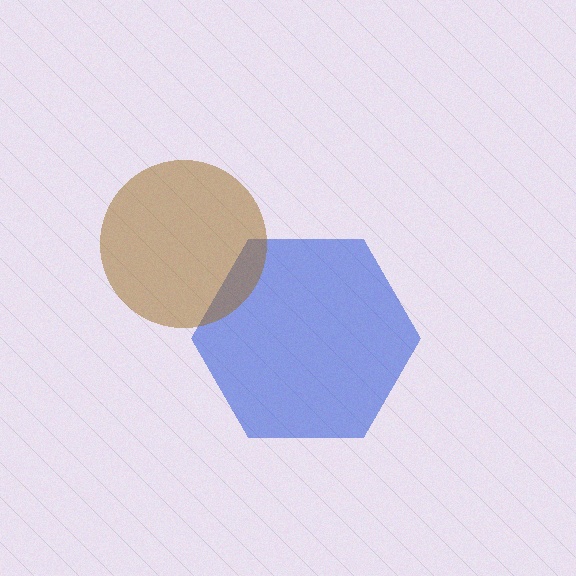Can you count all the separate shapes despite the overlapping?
Yes, there are 2 separate shapes.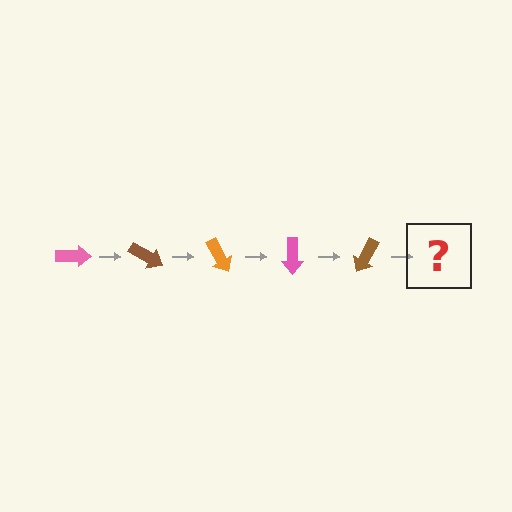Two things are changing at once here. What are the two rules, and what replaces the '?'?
The two rules are that it rotates 30 degrees each step and the color cycles through pink, brown, and orange. The '?' should be an orange arrow, rotated 150 degrees from the start.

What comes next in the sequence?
The next element should be an orange arrow, rotated 150 degrees from the start.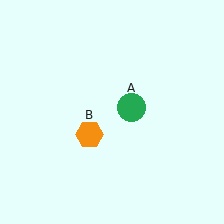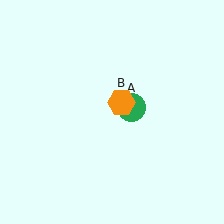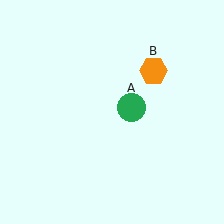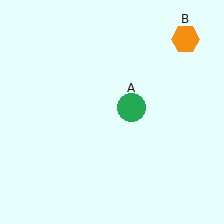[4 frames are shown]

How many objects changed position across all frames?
1 object changed position: orange hexagon (object B).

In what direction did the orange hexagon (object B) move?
The orange hexagon (object B) moved up and to the right.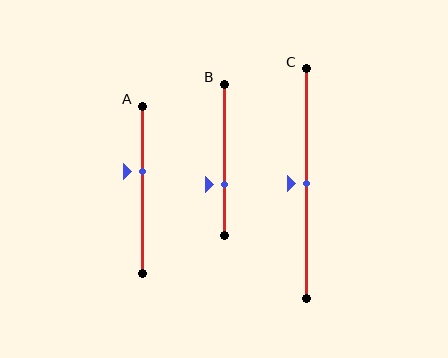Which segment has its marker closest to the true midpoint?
Segment C has its marker closest to the true midpoint.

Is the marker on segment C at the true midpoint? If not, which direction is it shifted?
Yes, the marker on segment C is at the true midpoint.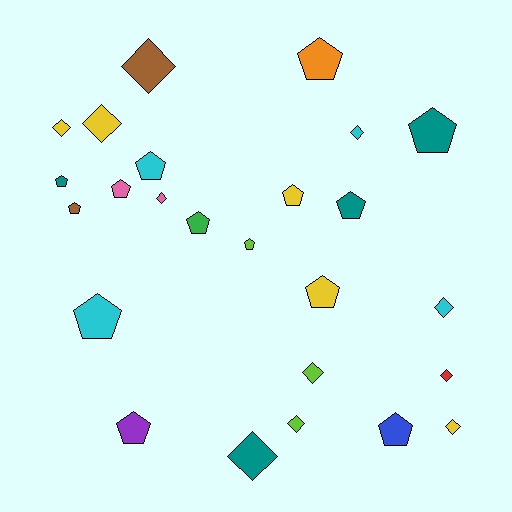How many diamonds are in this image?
There are 11 diamonds.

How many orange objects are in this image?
There is 1 orange object.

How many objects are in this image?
There are 25 objects.